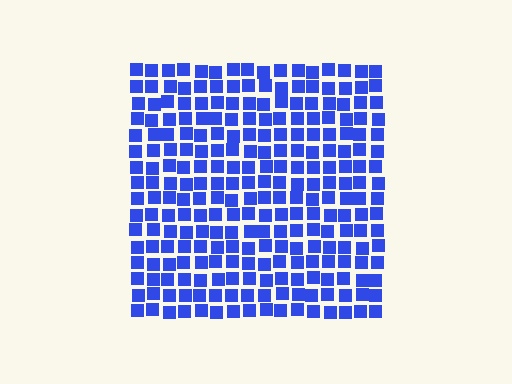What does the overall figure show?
The overall figure shows a square.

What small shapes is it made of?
It is made of small squares.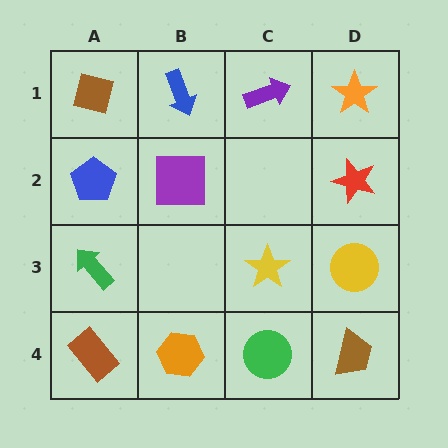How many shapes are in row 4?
4 shapes.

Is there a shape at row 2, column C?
No, that cell is empty.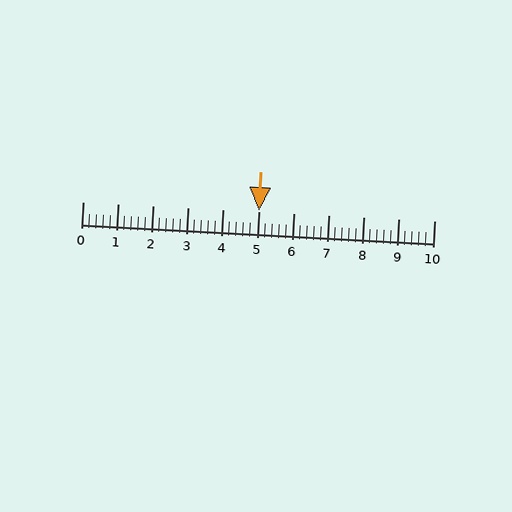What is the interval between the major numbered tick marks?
The major tick marks are spaced 1 units apart.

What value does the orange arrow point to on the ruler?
The orange arrow points to approximately 5.0.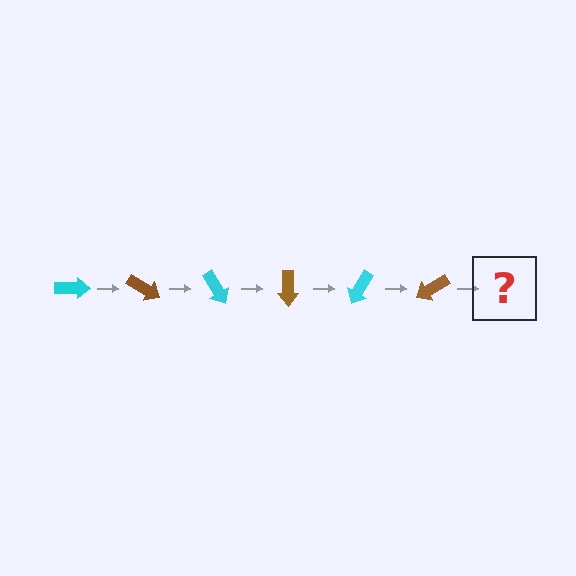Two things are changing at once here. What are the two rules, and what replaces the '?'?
The two rules are that it rotates 30 degrees each step and the color cycles through cyan and brown. The '?' should be a cyan arrow, rotated 180 degrees from the start.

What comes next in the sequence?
The next element should be a cyan arrow, rotated 180 degrees from the start.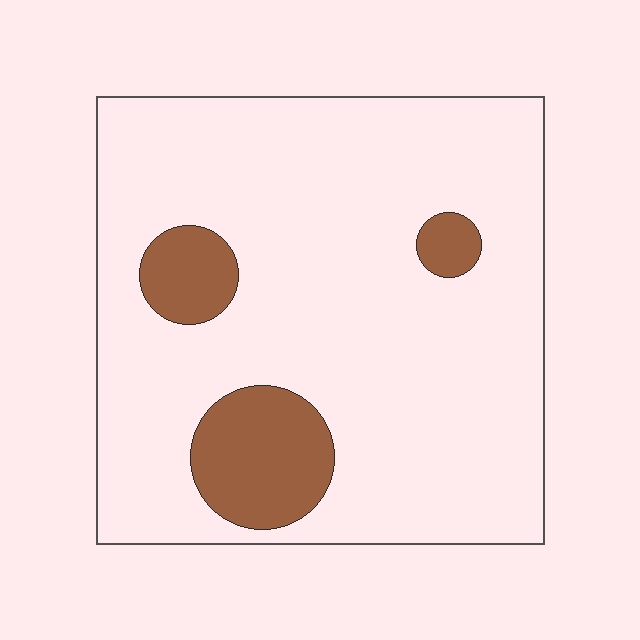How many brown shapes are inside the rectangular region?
3.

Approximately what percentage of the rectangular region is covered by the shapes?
Approximately 15%.